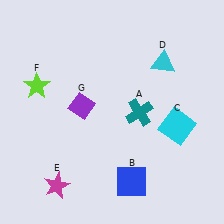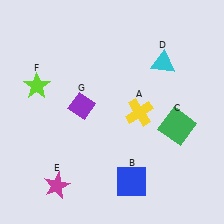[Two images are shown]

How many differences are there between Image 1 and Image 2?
There are 2 differences between the two images.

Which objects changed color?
A changed from teal to yellow. C changed from cyan to green.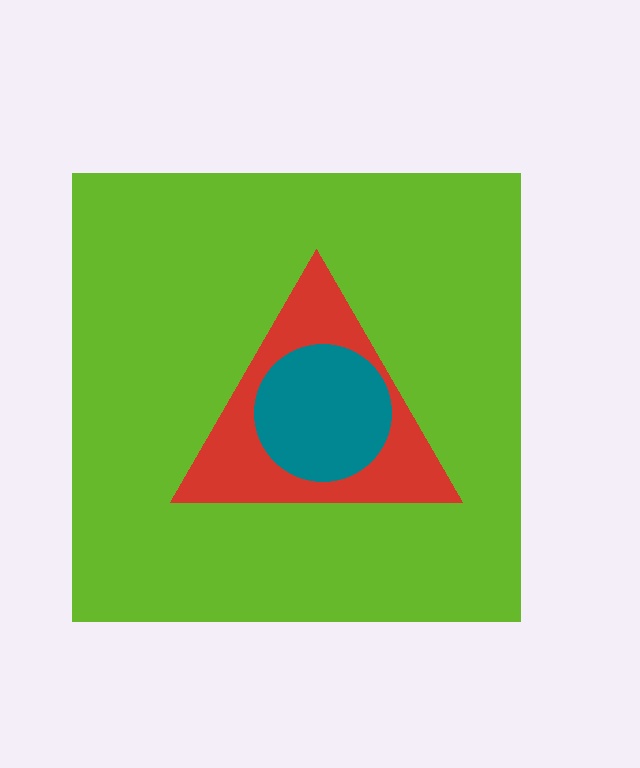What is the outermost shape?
The lime square.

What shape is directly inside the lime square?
The red triangle.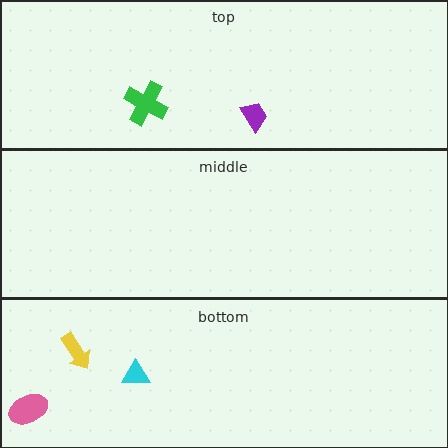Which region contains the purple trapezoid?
The top region.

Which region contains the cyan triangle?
The bottom region.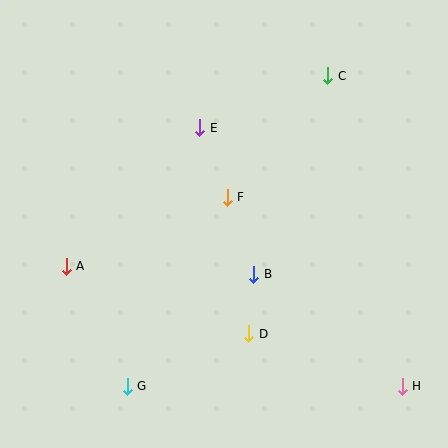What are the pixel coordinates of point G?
Point G is at (127, 386).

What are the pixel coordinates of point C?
Point C is at (328, 76).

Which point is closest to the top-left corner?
Point E is closest to the top-left corner.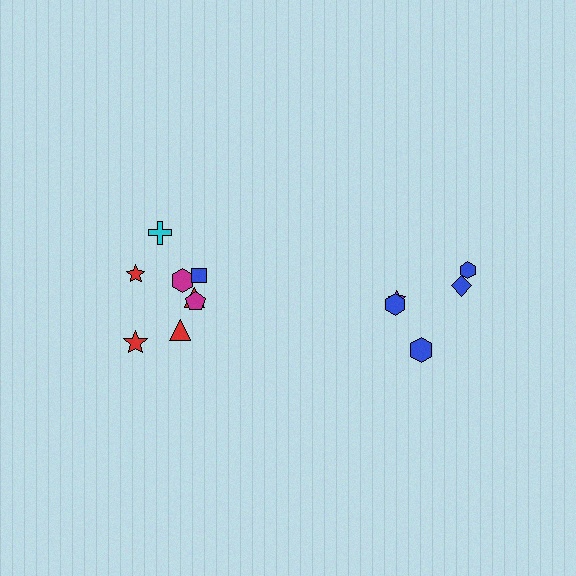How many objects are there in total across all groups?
There are 13 objects.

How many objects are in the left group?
There are 8 objects.